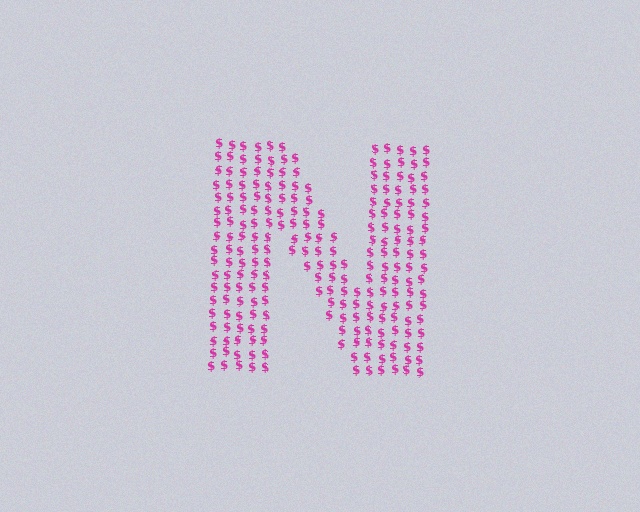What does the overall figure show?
The overall figure shows the letter N.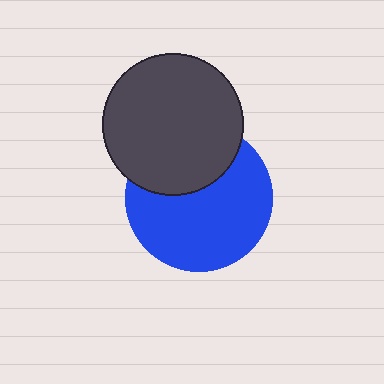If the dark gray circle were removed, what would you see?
You would see the complete blue circle.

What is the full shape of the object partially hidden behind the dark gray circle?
The partially hidden object is a blue circle.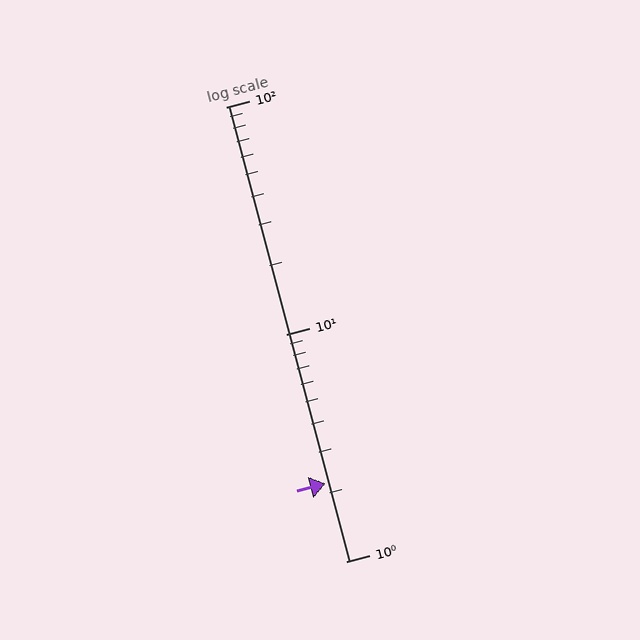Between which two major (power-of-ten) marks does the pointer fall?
The pointer is between 1 and 10.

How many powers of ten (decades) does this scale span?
The scale spans 2 decades, from 1 to 100.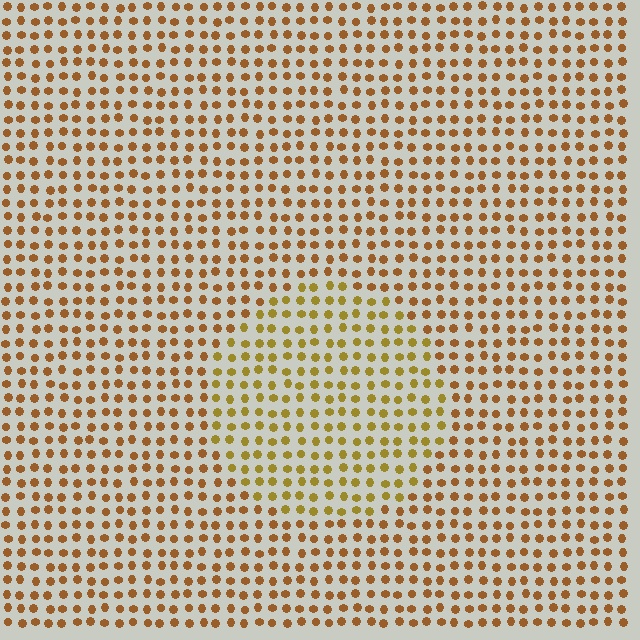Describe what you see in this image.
The image is filled with small brown elements in a uniform arrangement. A circle-shaped region is visible where the elements are tinted to a slightly different hue, forming a subtle color boundary.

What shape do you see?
I see a circle.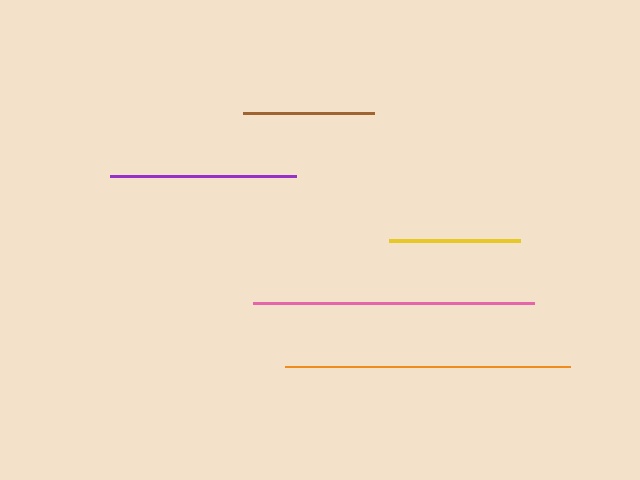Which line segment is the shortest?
The yellow line is the shortest at approximately 131 pixels.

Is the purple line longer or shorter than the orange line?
The orange line is longer than the purple line.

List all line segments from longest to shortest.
From longest to shortest: orange, pink, purple, brown, yellow.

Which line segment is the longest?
The orange line is the longest at approximately 285 pixels.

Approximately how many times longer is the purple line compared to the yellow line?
The purple line is approximately 1.4 times the length of the yellow line.